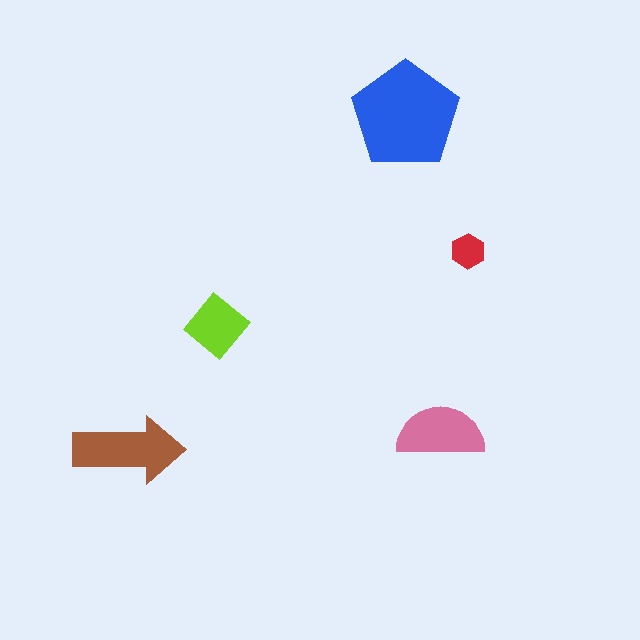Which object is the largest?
The blue pentagon.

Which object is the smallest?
The red hexagon.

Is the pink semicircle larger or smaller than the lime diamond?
Larger.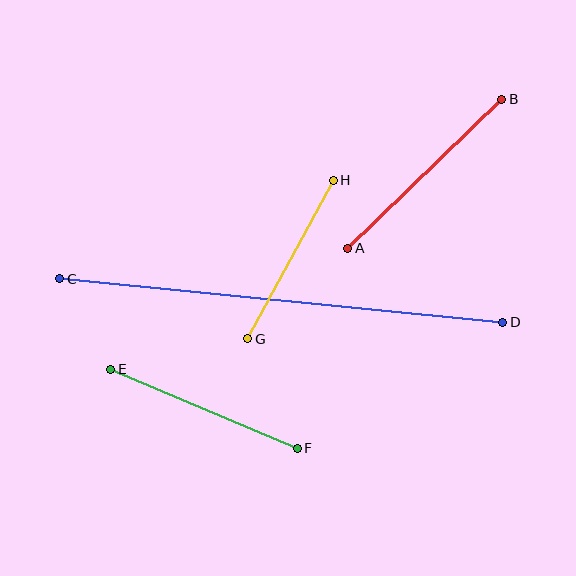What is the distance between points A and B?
The distance is approximately 215 pixels.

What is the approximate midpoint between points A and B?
The midpoint is at approximately (425, 174) pixels.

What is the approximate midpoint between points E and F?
The midpoint is at approximately (204, 409) pixels.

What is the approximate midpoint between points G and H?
The midpoint is at approximately (291, 260) pixels.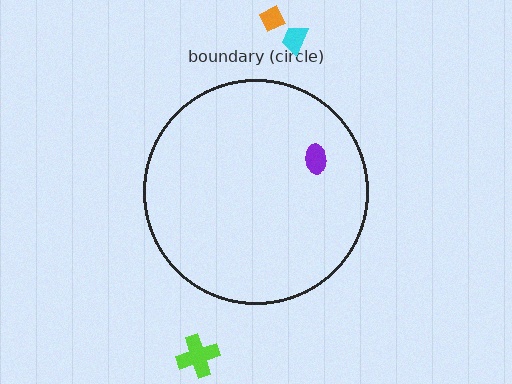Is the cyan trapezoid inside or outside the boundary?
Outside.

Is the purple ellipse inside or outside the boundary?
Inside.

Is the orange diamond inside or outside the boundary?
Outside.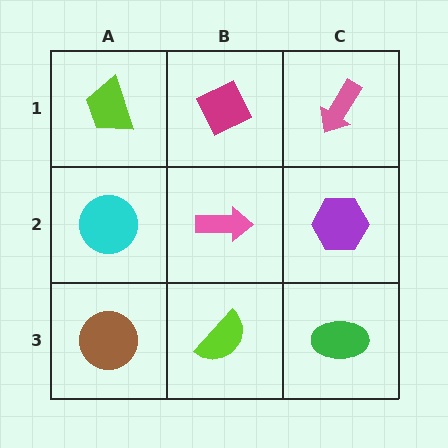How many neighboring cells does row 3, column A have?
2.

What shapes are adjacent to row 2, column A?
A lime trapezoid (row 1, column A), a brown circle (row 3, column A), a pink arrow (row 2, column B).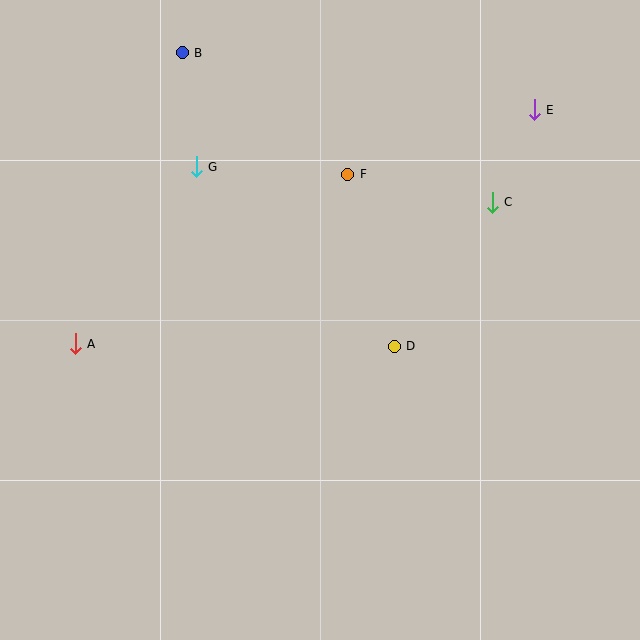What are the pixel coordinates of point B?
Point B is at (182, 53).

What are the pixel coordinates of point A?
Point A is at (75, 344).